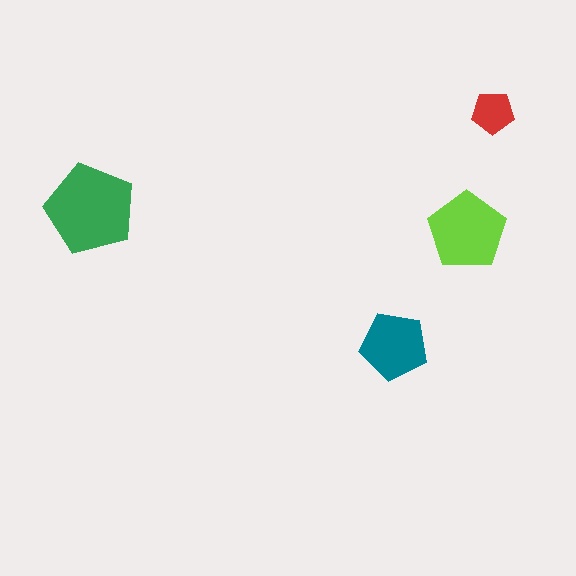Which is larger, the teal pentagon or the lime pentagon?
The lime one.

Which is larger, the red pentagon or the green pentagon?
The green one.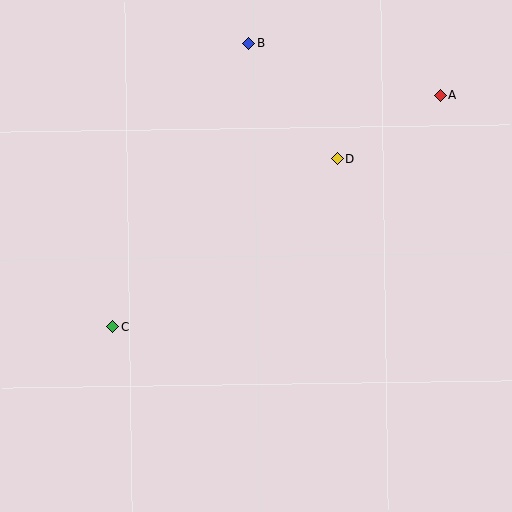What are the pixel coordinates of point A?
Point A is at (440, 95).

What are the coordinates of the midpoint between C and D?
The midpoint between C and D is at (225, 243).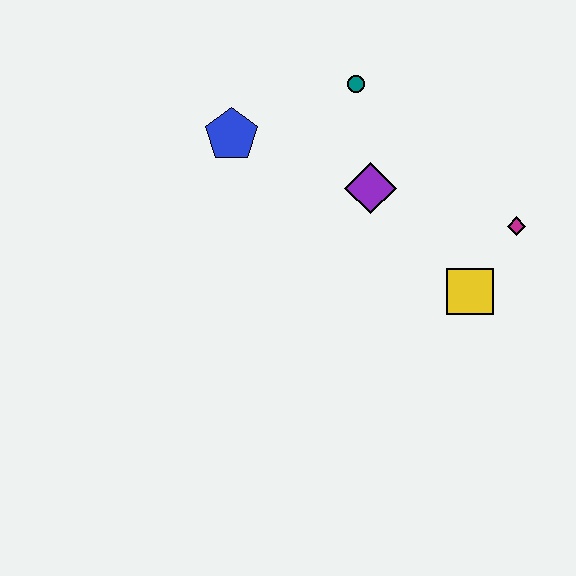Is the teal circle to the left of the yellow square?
Yes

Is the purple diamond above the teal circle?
No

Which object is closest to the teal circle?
The purple diamond is closest to the teal circle.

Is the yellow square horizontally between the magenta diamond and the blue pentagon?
Yes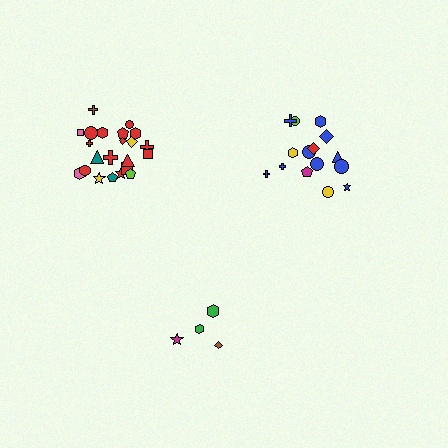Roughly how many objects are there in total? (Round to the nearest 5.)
Roughly 40 objects in total.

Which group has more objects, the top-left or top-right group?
The top-left group.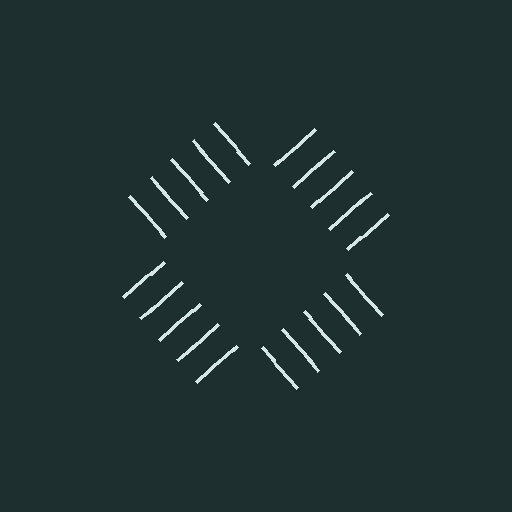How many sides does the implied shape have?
4 sides — the line-ends trace a square.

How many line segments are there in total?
20 — 5 along each of the 4 edges.